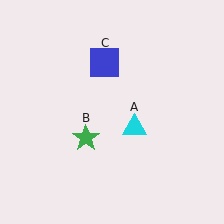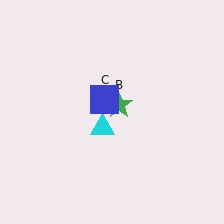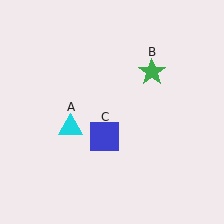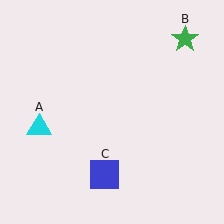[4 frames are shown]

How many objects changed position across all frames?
3 objects changed position: cyan triangle (object A), green star (object B), blue square (object C).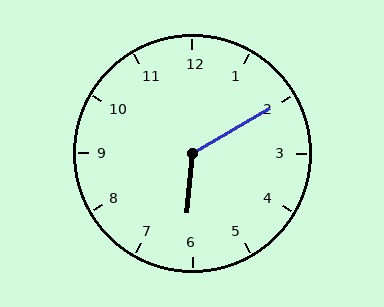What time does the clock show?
6:10.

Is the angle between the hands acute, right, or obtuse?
It is obtuse.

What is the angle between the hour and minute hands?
Approximately 125 degrees.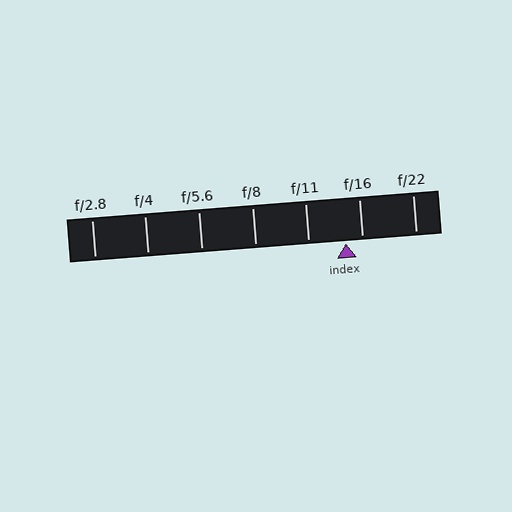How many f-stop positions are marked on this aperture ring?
There are 7 f-stop positions marked.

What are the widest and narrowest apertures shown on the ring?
The widest aperture shown is f/2.8 and the narrowest is f/22.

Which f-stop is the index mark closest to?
The index mark is closest to f/16.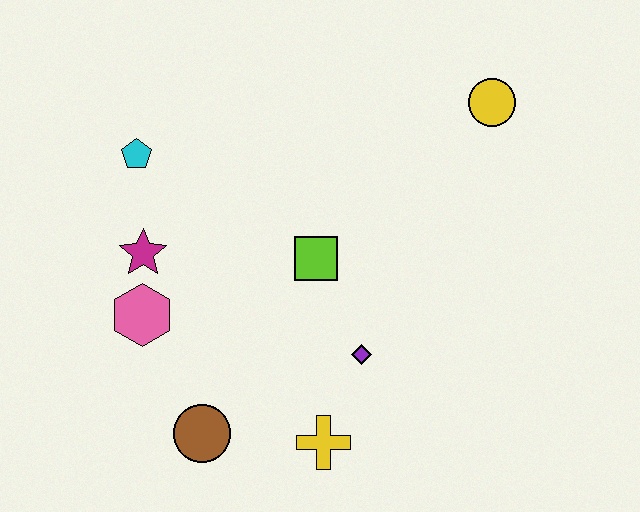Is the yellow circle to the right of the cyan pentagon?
Yes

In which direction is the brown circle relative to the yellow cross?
The brown circle is to the left of the yellow cross.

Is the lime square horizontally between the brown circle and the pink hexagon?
No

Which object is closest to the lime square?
The purple diamond is closest to the lime square.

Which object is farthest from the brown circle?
The yellow circle is farthest from the brown circle.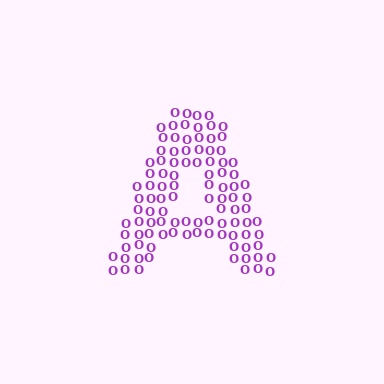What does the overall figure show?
The overall figure shows the letter A.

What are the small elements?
The small elements are letter O's.